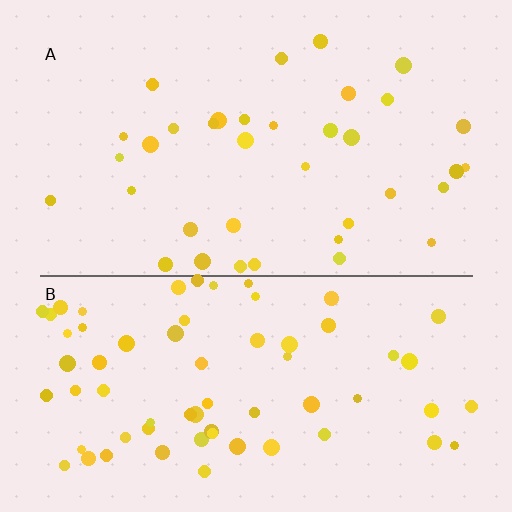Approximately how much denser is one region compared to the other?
Approximately 1.8× — region B over region A.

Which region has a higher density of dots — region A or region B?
B (the bottom).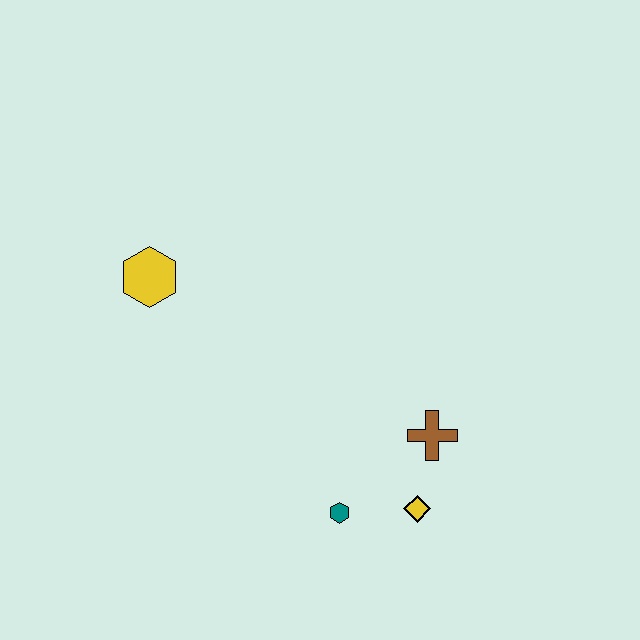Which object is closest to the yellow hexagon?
The teal hexagon is closest to the yellow hexagon.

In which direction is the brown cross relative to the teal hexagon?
The brown cross is to the right of the teal hexagon.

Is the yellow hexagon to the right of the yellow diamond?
No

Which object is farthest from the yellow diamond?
The yellow hexagon is farthest from the yellow diamond.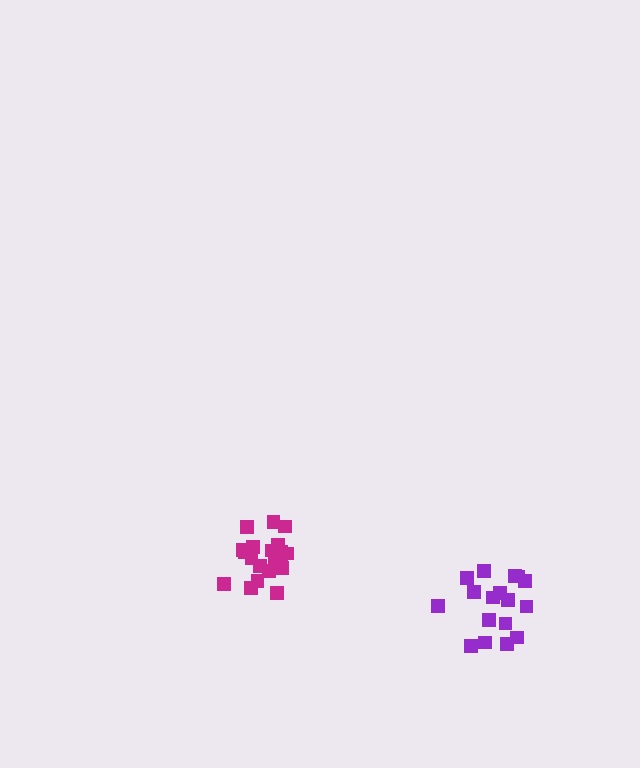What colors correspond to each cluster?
The clusters are colored: magenta, purple.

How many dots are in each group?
Group 1: 20 dots, Group 2: 17 dots (37 total).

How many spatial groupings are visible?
There are 2 spatial groupings.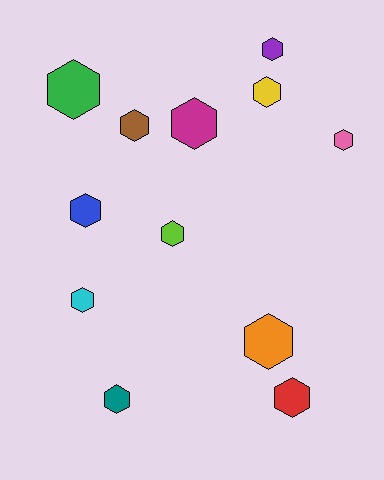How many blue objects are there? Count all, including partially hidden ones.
There is 1 blue object.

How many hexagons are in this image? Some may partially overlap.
There are 12 hexagons.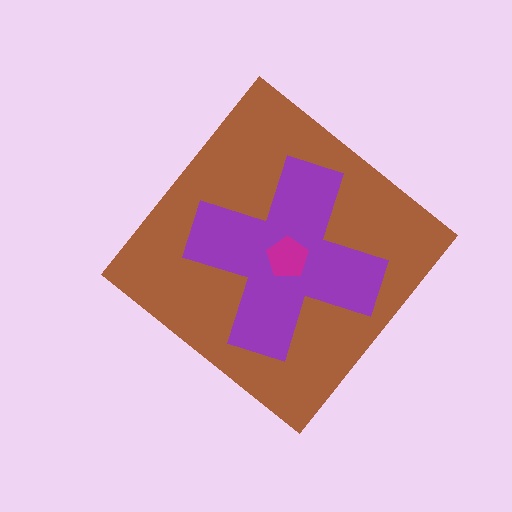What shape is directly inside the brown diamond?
The purple cross.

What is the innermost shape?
The magenta pentagon.